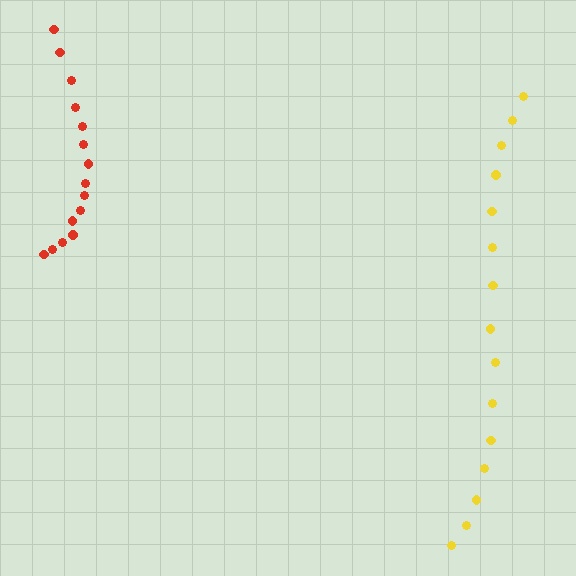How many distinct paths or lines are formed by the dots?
There are 2 distinct paths.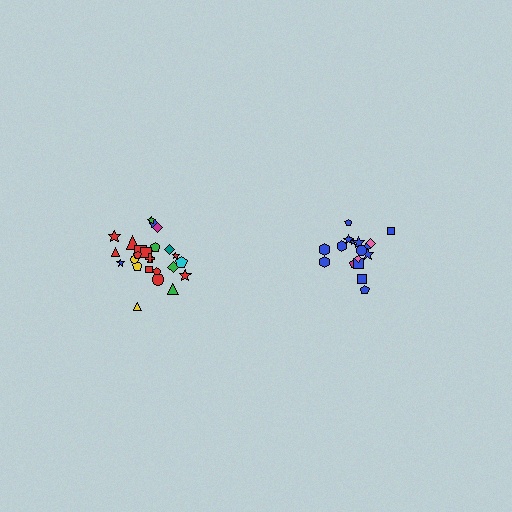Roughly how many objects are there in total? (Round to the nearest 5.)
Roughly 45 objects in total.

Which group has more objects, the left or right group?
The left group.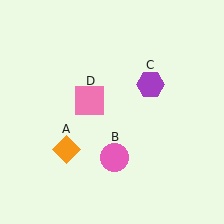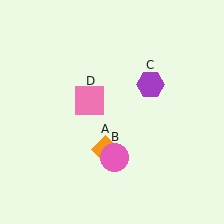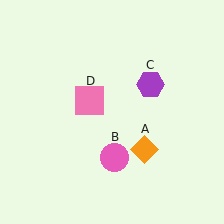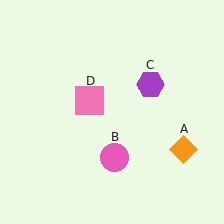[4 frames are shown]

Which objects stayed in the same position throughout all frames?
Pink circle (object B) and purple hexagon (object C) and pink square (object D) remained stationary.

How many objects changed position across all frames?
1 object changed position: orange diamond (object A).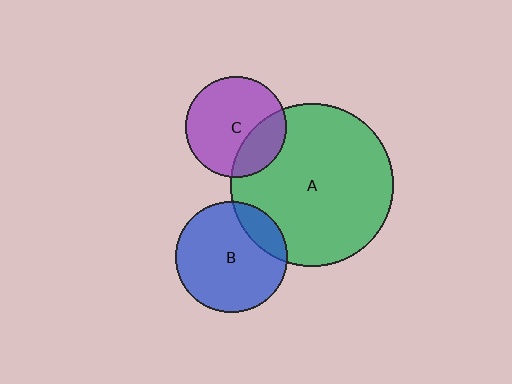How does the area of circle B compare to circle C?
Approximately 1.2 times.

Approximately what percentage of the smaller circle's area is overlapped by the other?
Approximately 15%.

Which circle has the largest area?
Circle A (green).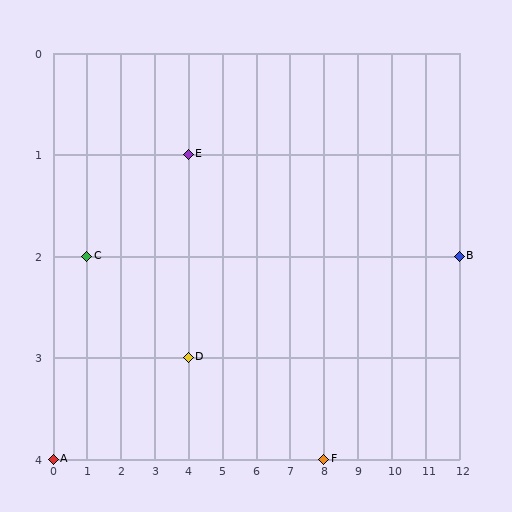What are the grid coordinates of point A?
Point A is at grid coordinates (0, 4).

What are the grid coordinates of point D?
Point D is at grid coordinates (4, 3).